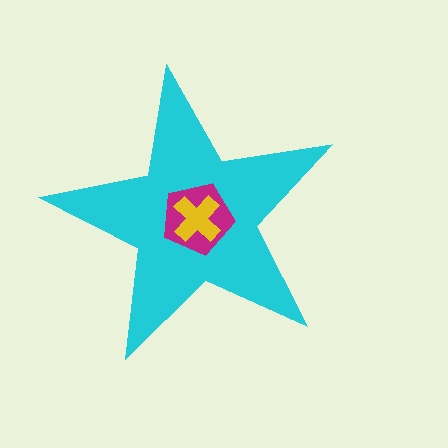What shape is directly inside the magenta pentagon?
The yellow cross.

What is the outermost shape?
The cyan star.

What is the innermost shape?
The yellow cross.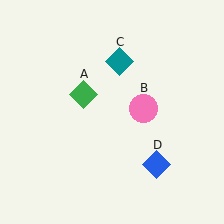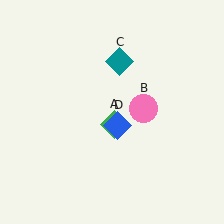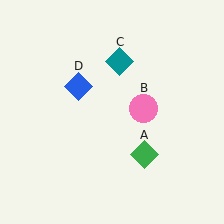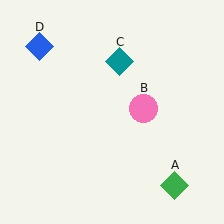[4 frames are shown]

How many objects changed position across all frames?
2 objects changed position: green diamond (object A), blue diamond (object D).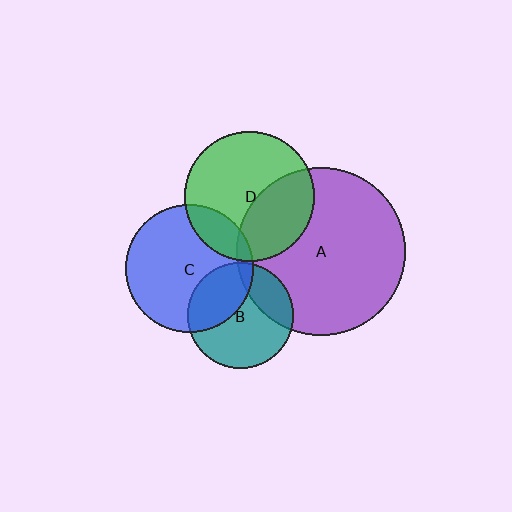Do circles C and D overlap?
Yes.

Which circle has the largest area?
Circle A (purple).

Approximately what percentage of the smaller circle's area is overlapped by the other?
Approximately 15%.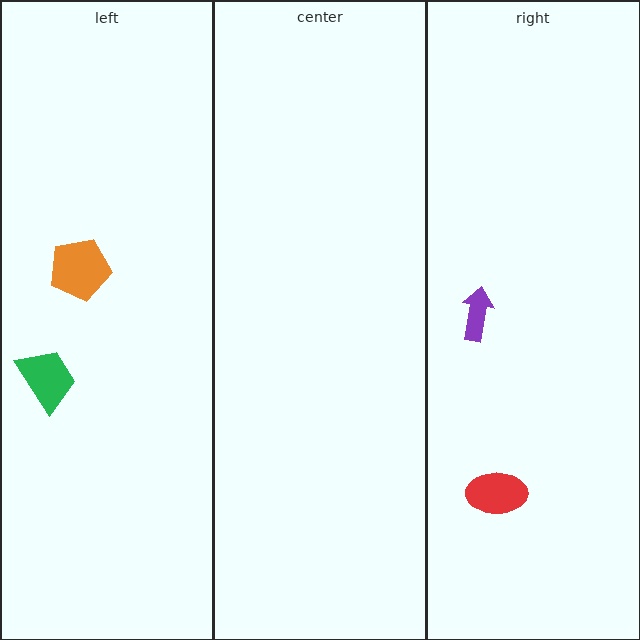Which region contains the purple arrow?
The right region.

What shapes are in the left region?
The orange pentagon, the green trapezoid.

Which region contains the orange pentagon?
The left region.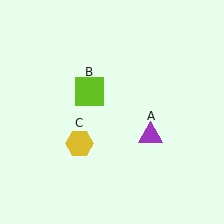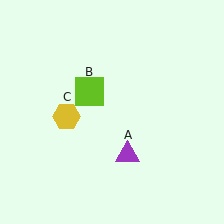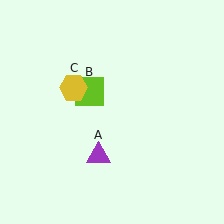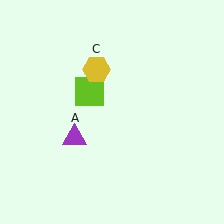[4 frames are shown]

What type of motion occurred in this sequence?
The purple triangle (object A), yellow hexagon (object C) rotated clockwise around the center of the scene.